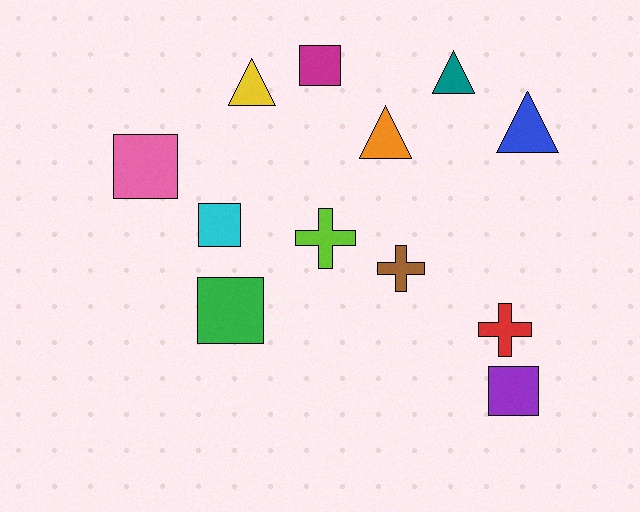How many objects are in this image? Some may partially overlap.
There are 12 objects.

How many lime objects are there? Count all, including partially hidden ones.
There is 1 lime object.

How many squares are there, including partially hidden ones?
There are 5 squares.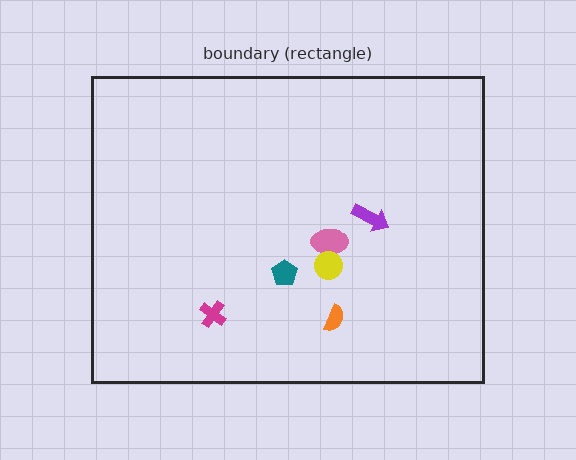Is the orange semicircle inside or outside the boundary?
Inside.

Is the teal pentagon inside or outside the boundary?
Inside.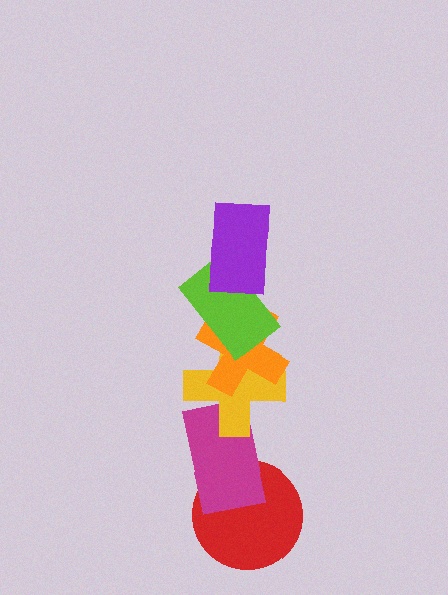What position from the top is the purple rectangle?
The purple rectangle is 1st from the top.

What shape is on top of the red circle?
The magenta rectangle is on top of the red circle.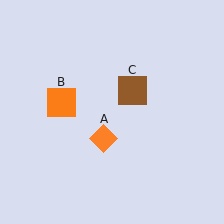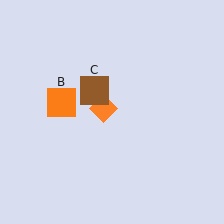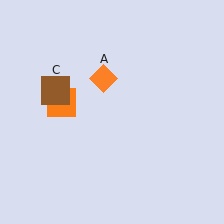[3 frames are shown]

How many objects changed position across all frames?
2 objects changed position: orange diamond (object A), brown square (object C).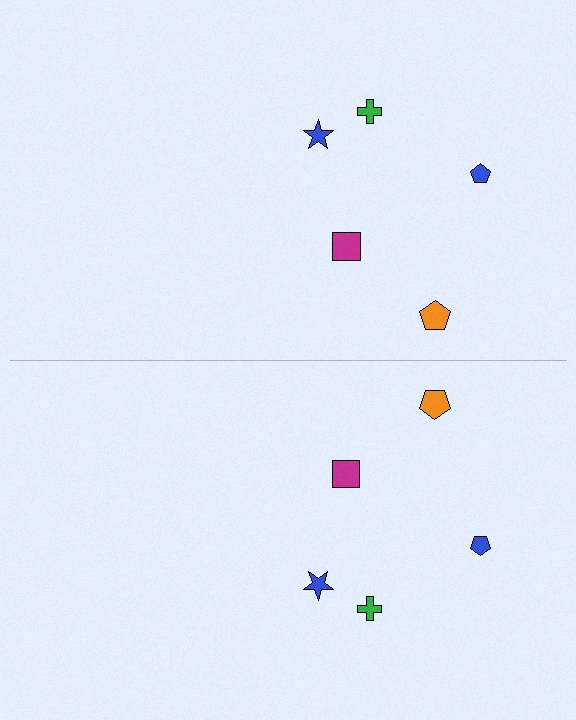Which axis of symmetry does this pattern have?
The pattern has a horizontal axis of symmetry running through the center of the image.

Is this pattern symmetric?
Yes, this pattern has bilateral (reflection) symmetry.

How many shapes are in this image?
There are 10 shapes in this image.